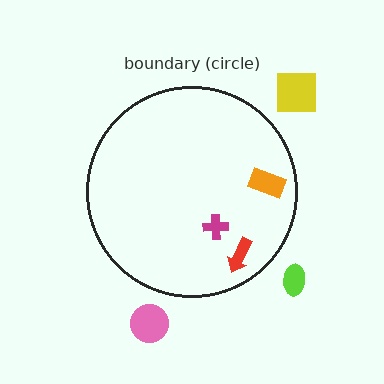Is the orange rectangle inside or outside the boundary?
Inside.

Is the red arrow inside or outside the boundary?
Inside.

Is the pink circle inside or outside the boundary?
Outside.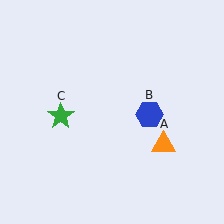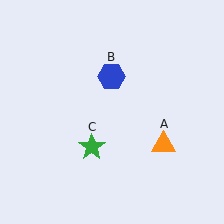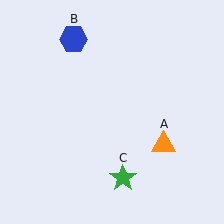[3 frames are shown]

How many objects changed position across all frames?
2 objects changed position: blue hexagon (object B), green star (object C).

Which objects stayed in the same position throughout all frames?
Orange triangle (object A) remained stationary.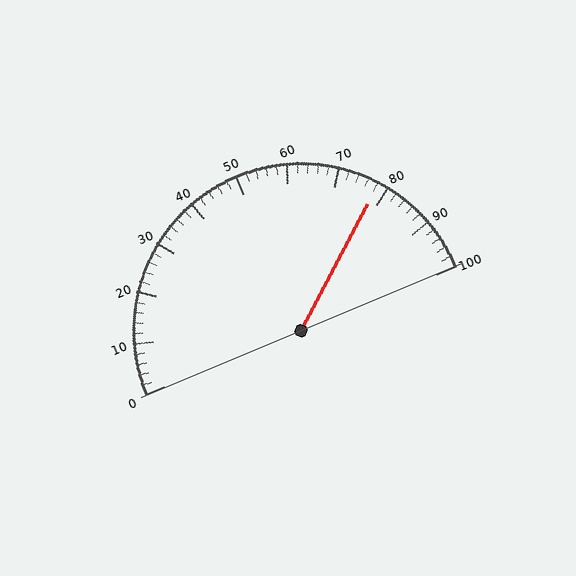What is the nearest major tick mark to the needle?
The nearest major tick mark is 80.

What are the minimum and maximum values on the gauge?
The gauge ranges from 0 to 100.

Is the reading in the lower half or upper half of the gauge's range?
The reading is in the upper half of the range (0 to 100).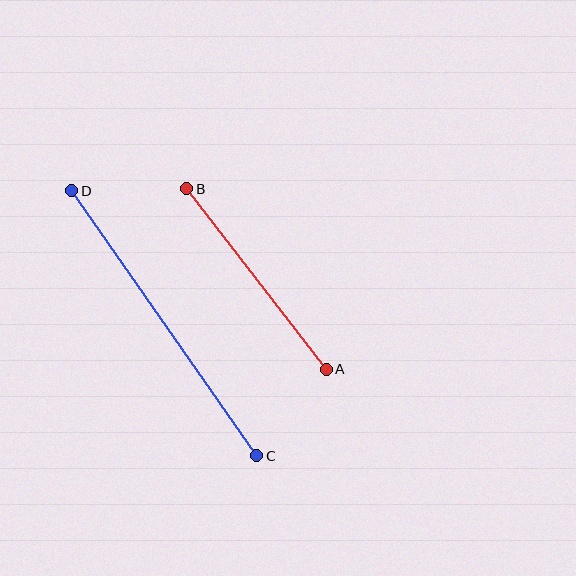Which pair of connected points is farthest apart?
Points C and D are farthest apart.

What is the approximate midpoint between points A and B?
The midpoint is at approximately (256, 279) pixels.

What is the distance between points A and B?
The distance is approximately 228 pixels.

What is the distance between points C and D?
The distance is approximately 324 pixels.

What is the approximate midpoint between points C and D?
The midpoint is at approximately (164, 323) pixels.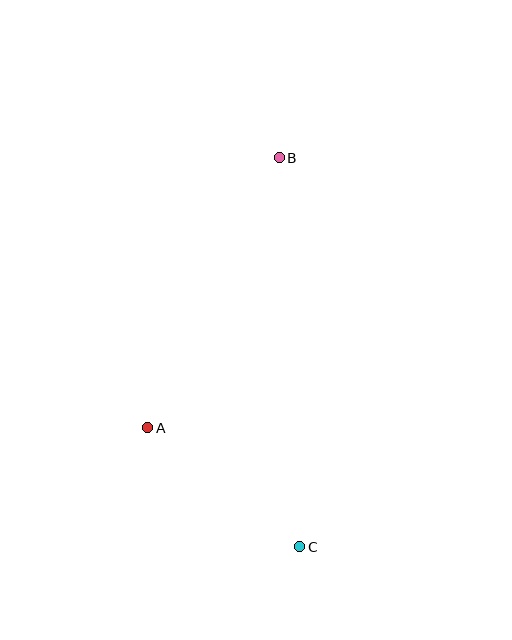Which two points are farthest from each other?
Points B and C are farthest from each other.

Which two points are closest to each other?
Points A and C are closest to each other.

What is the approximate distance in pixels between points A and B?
The distance between A and B is approximately 301 pixels.